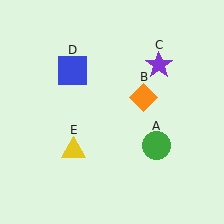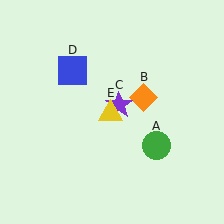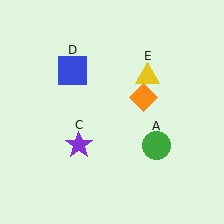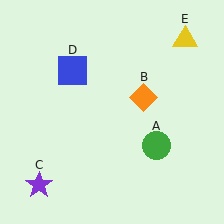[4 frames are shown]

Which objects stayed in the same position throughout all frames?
Green circle (object A) and orange diamond (object B) and blue square (object D) remained stationary.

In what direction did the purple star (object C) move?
The purple star (object C) moved down and to the left.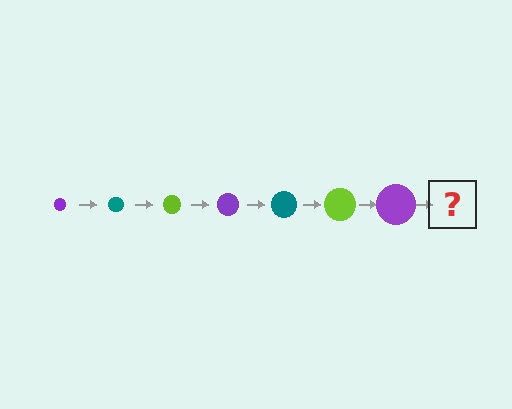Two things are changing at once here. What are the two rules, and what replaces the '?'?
The two rules are that the circle grows larger each step and the color cycles through purple, teal, and lime. The '?' should be a teal circle, larger than the previous one.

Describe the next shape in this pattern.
It should be a teal circle, larger than the previous one.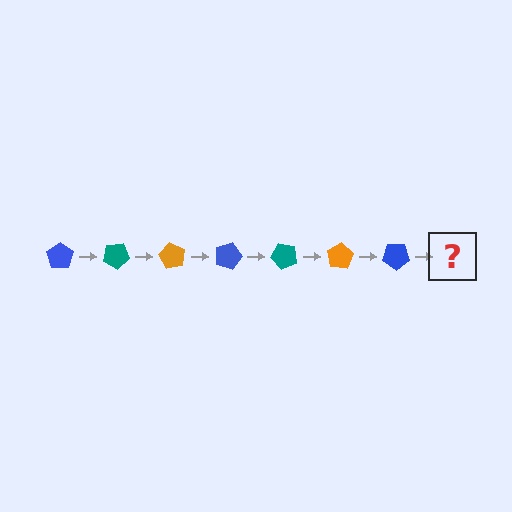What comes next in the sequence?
The next element should be a teal pentagon, rotated 210 degrees from the start.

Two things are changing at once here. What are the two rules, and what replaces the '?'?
The two rules are that it rotates 30 degrees each step and the color cycles through blue, teal, and orange. The '?' should be a teal pentagon, rotated 210 degrees from the start.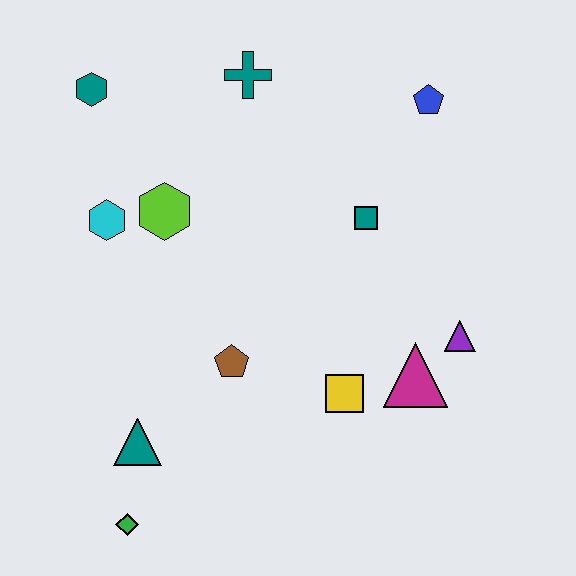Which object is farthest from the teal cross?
The green diamond is farthest from the teal cross.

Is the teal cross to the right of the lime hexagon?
Yes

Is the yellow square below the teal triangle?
No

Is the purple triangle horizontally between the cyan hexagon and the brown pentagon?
No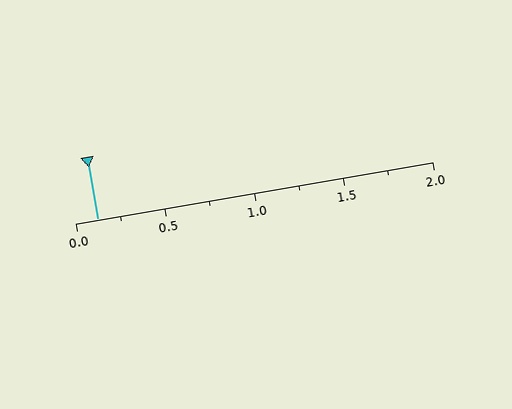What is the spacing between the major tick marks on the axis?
The major ticks are spaced 0.5 apart.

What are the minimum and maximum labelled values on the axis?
The axis runs from 0.0 to 2.0.